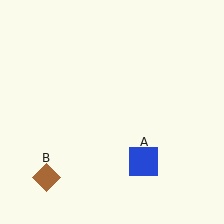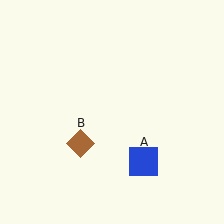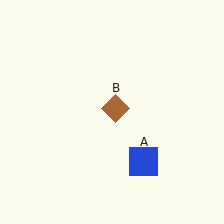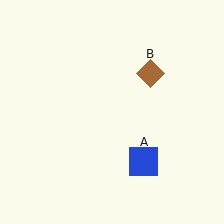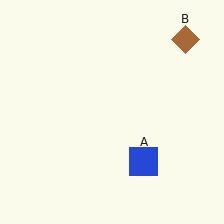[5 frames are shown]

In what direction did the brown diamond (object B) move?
The brown diamond (object B) moved up and to the right.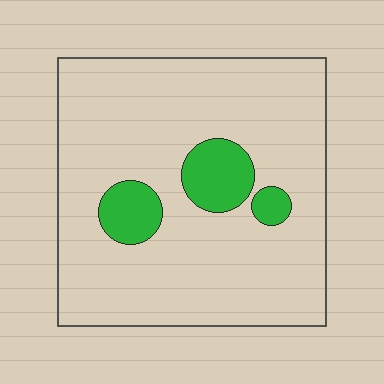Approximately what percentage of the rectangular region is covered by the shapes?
Approximately 10%.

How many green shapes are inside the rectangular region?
3.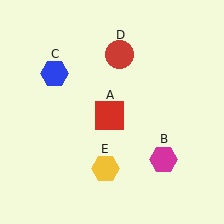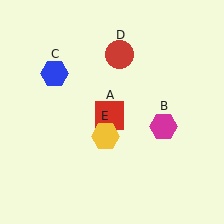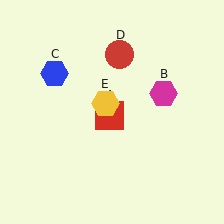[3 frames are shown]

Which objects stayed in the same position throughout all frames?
Red square (object A) and blue hexagon (object C) and red circle (object D) remained stationary.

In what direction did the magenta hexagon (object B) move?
The magenta hexagon (object B) moved up.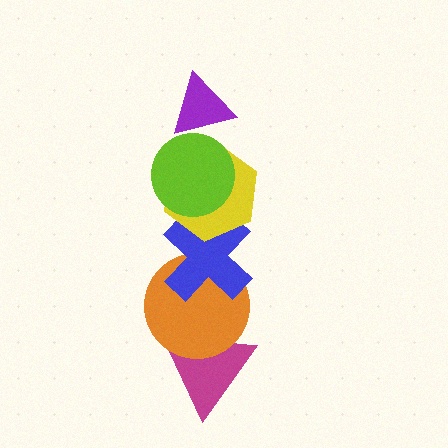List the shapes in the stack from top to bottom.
From top to bottom: the purple triangle, the lime circle, the yellow hexagon, the blue cross, the orange circle, the magenta triangle.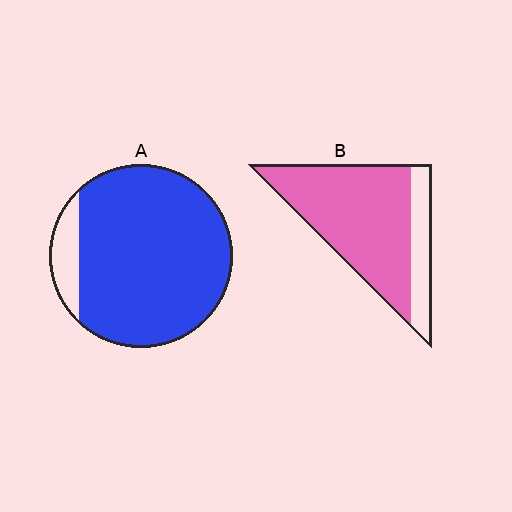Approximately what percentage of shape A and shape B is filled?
A is approximately 90% and B is approximately 80%.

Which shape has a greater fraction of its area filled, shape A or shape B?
Shape A.